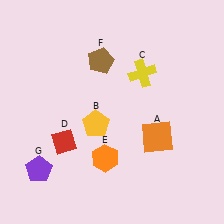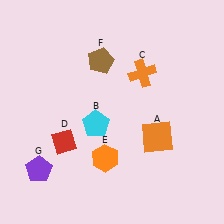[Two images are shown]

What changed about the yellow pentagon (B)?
In Image 1, B is yellow. In Image 2, it changed to cyan.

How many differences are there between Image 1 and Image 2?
There are 2 differences between the two images.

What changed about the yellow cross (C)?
In Image 1, C is yellow. In Image 2, it changed to orange.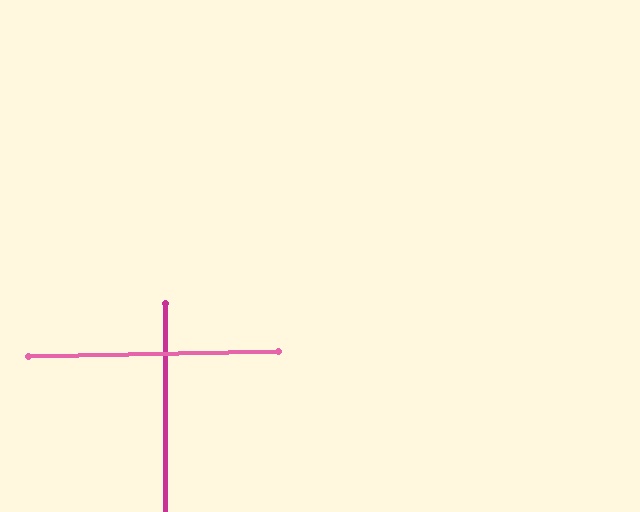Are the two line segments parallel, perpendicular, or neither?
Perpendicular — they meet at approximately 89°.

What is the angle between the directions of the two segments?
Approximately 89 degrees.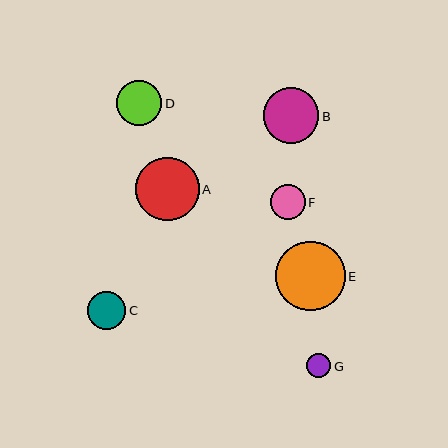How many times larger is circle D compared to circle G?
Circle D is approximately 1.9 times the size of circle G.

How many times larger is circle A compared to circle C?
Circle A is approximately 1.7 times the size of circle C.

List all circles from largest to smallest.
From largest to smallest: E, A, B, D, C, F, G.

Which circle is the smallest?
Circle G is the smallest with a size of approximately 24 pixels.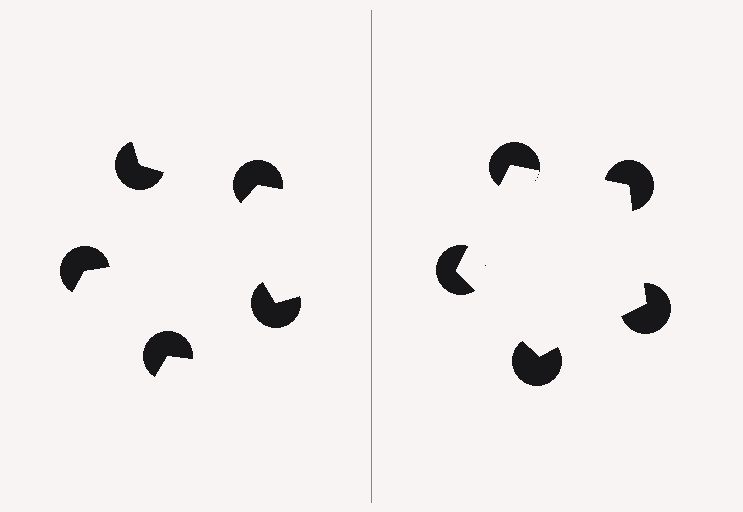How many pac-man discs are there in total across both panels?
10 — 5 on each side.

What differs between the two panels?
The pac-man discs are positioned identically on both sides; only the wedge orientations differ. On the right they align to a pentagon; on the left they are misaligned.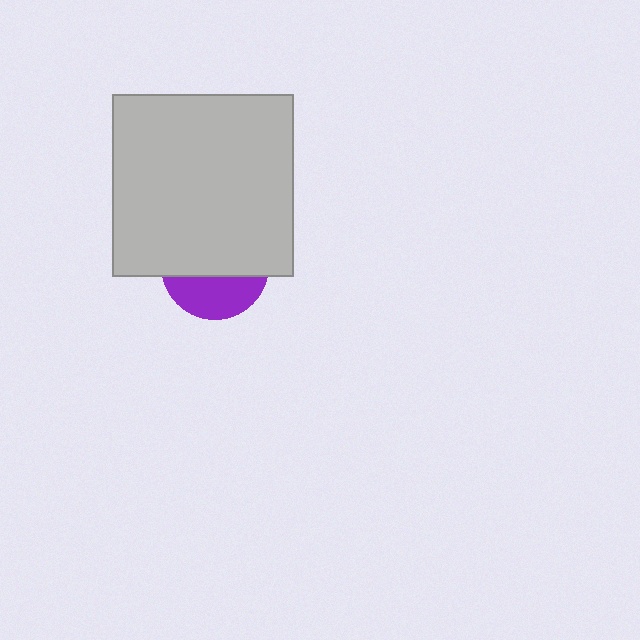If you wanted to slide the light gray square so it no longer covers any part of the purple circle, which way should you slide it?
Slide it up — that is the most direct way to separate the two shapes.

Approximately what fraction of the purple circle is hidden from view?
Roughly 64% of the purple circle is hidden behind the light gray square.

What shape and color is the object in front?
The object in front is a light gray square.